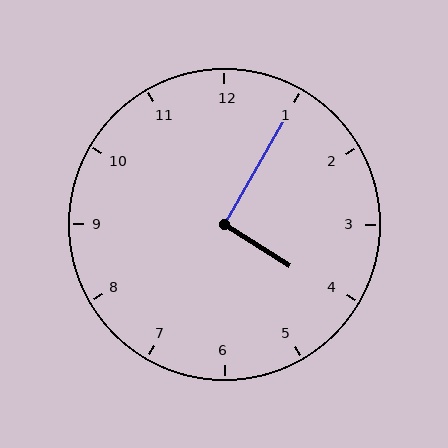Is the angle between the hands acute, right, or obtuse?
It is right.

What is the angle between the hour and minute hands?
Approximately 92 degrees.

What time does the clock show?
4:05.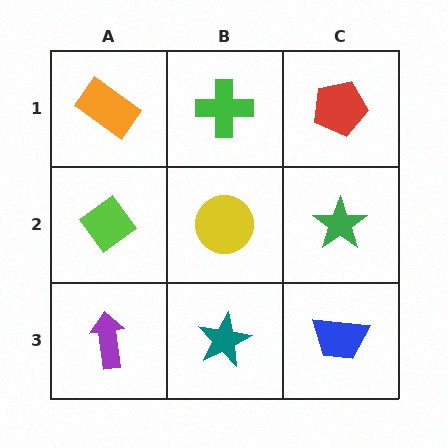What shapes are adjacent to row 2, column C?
A red pentagon (row 1, column C), a blue trapezoid (row 3, column C), a yellow circle (row 2, column B).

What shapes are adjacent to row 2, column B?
A green cross (row 1, column B), a teal star (row 3, column B), a lime diamond (row 2, column A), a green star (row 2, column C).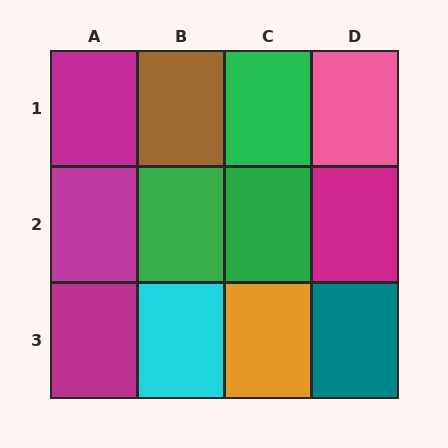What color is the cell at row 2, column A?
Magenta.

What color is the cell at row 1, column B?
Brown.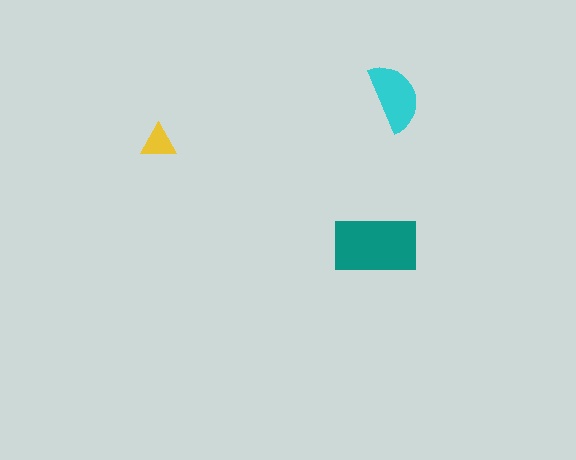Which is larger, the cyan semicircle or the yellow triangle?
The cyan semicircle.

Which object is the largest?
The teal rectangle.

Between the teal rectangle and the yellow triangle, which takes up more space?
The teal rectangle.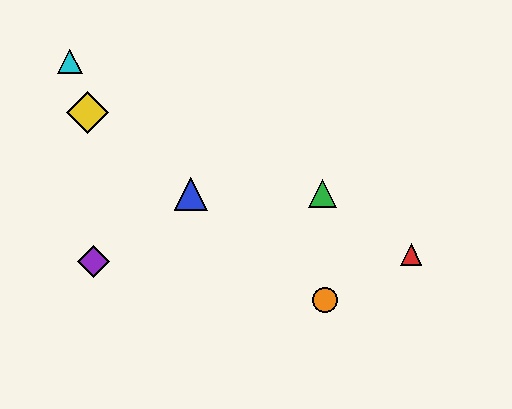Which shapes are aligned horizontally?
The blue triangle, the green triangle are aligned horizontally.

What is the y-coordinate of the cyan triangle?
The cyan triangle is at y≈61.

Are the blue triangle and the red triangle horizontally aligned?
No, the blue triangle is at y≈194 and the red triangle is at y≈255.